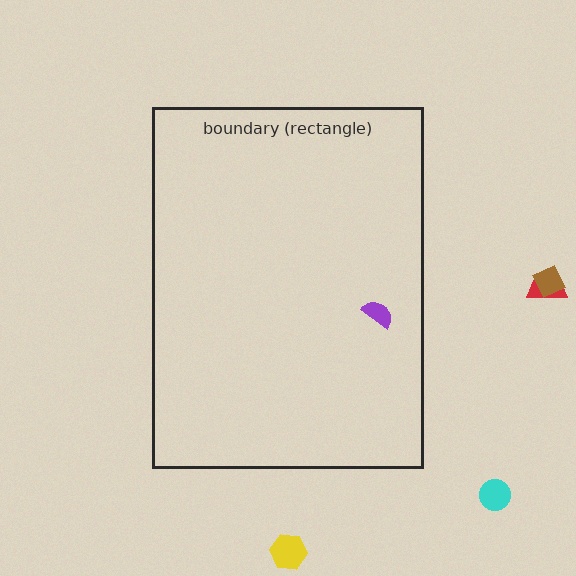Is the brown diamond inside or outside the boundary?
Outside.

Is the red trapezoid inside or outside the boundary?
Outside.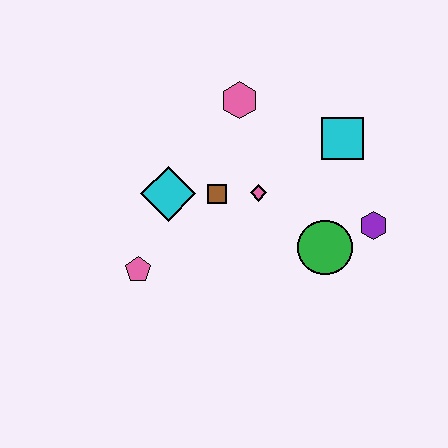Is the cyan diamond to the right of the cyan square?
No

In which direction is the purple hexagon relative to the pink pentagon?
The purple hexagon is to the right of the pink pentagon.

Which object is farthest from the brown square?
The purple hexagon is farthest from the brown square.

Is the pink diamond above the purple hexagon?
Yes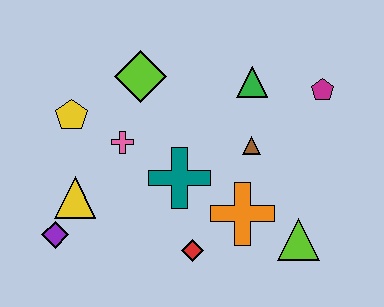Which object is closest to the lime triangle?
The orange cross is closest to the lime triangle.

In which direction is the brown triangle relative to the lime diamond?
The brown triangle is to the right of the lime diamond.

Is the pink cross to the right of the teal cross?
No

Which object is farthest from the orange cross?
The yellow pentagon is farthest from the orange cross.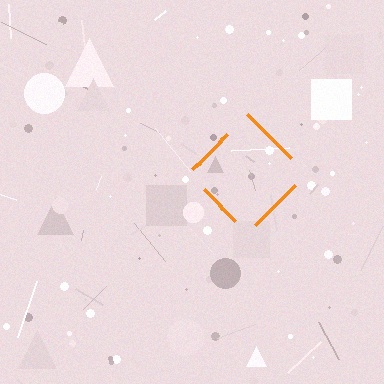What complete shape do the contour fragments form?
The contour fragments form a diamond.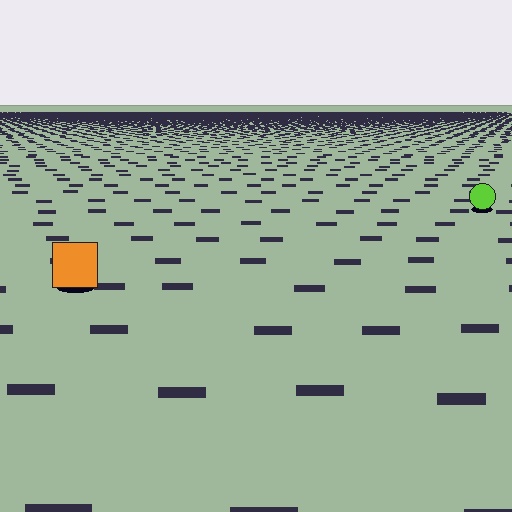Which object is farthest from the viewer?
The lime circle is farthest from the viewer. It appears smaller and the ground texture around it is denser.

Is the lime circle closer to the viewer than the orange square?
No. The orange square is closer — you can tell from the texture gradient: the ground texture is coarser near it.